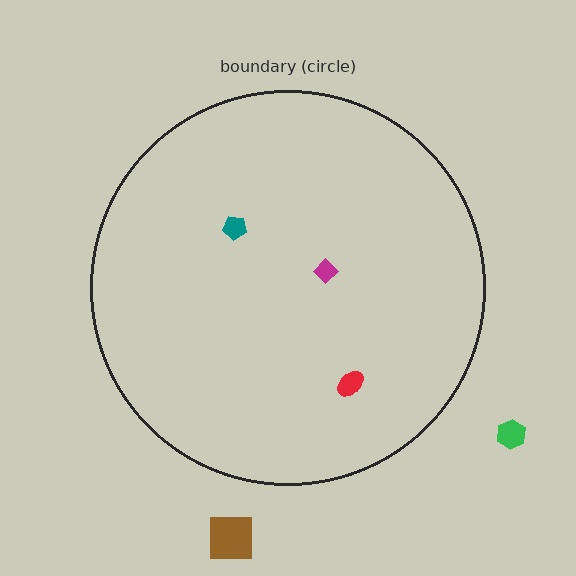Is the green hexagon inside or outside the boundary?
Outside.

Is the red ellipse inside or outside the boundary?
Inside.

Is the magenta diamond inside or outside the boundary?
Inside.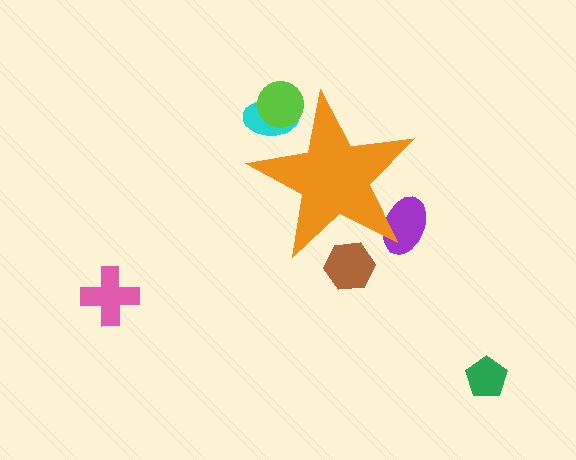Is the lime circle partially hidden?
Yes, the lime circle is partially hidden behind the orange star.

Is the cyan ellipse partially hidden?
Yes, the cyan ellipse is partially hidden behind the orange star.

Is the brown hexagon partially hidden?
Yes, the brown hexagon is partially hidden behind the orange star.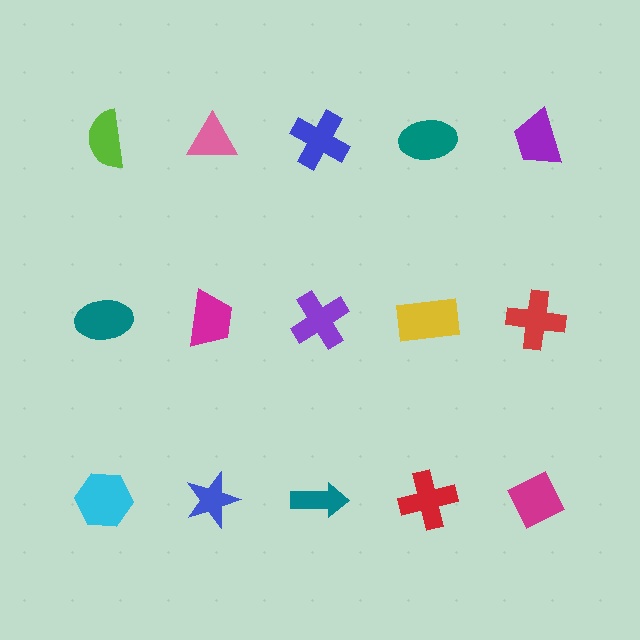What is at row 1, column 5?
A purple trapezoid.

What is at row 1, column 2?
A pink triangle.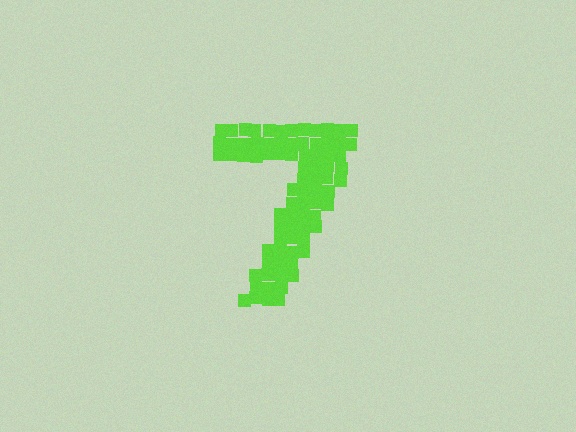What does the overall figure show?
The overall figure shows the digit 7.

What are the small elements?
The small elements are squares.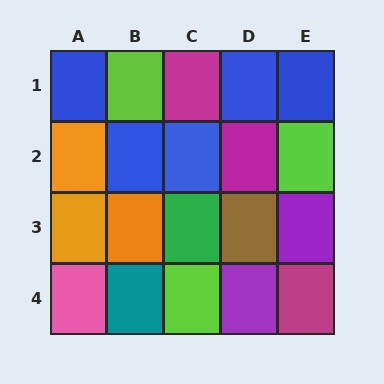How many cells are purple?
2 cells are purple.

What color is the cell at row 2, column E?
Lime.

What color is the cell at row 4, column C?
Lime.